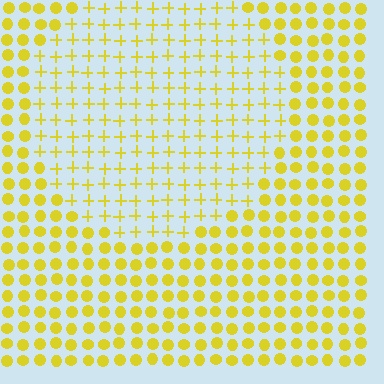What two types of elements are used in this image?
The image uses plus signs inside the circle region and circles outside it.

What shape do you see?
I see a circle.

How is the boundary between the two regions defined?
The boundary is defined by a change in element shape: plus signs inside vs. circles outside. All elements share the same color and spacing.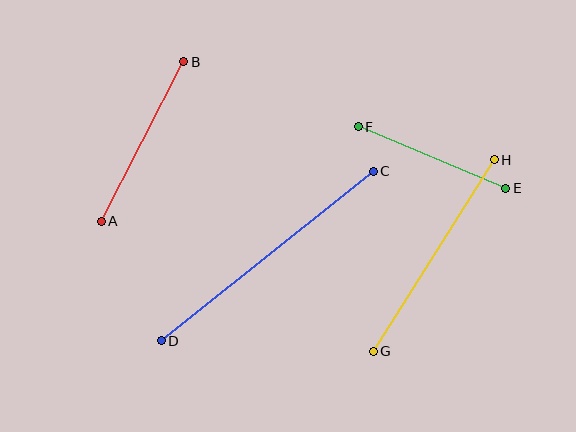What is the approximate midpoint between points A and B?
The midpoint is at approximately (142, 141) pixels.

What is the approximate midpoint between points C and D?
The midpoint is at approximately (267, 256) pixels.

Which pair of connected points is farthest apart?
Points C and D are farthest apart.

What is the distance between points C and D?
The distance is approximately 271 pixels.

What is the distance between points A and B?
The distance is approximately 179 pixels.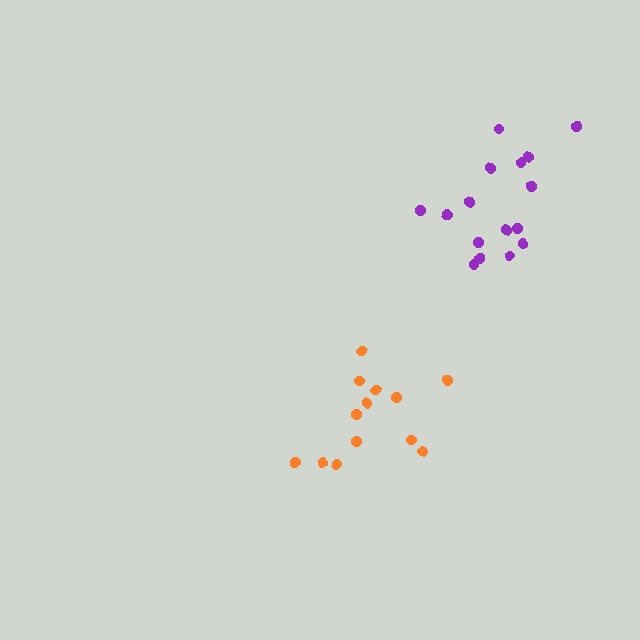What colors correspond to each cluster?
The clusters are colored: purple, orange.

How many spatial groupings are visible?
There are 2 spatial groupings.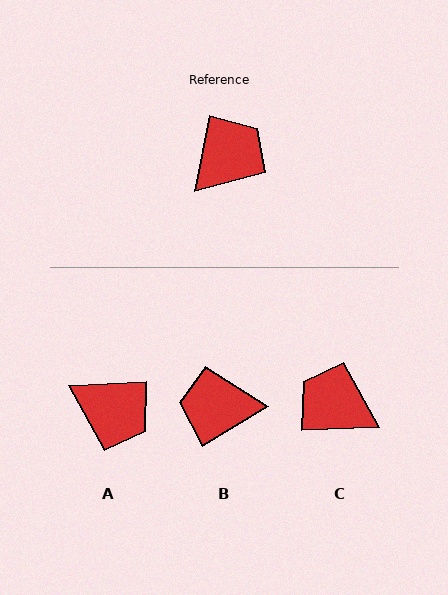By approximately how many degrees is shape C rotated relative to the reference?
Approximately 104 degrees counter-clockwise.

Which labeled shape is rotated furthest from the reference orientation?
B, about 133 degrees away.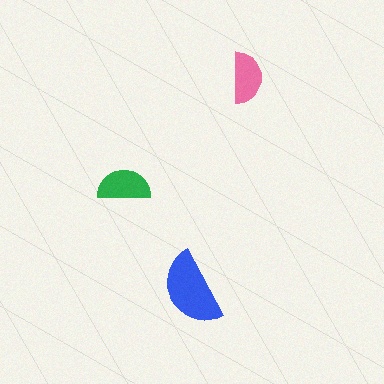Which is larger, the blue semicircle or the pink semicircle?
The blue one.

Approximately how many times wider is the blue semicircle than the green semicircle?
About 1.5 times wider.